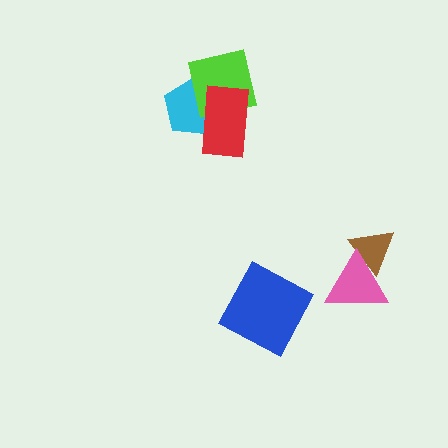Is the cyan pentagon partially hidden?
Yes, it is partially covered by another shape.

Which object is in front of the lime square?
The red rectangle is in front of the lime square.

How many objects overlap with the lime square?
2 objects overlap with the lime square.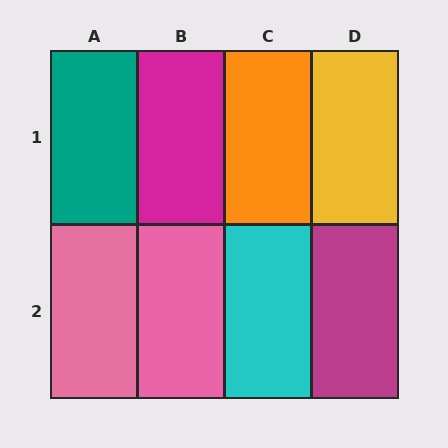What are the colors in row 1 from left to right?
Teal, magenta, orange, yellow.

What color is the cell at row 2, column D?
Magenta.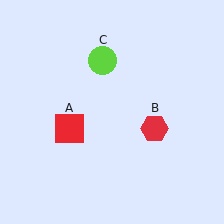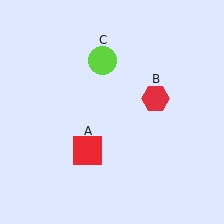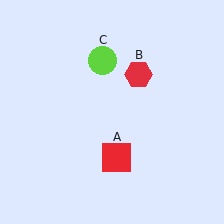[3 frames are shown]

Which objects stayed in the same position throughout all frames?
Lime circle (object C) remained stationary.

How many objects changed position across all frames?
2 objects changed position: red square (object A), red hexagon (object B).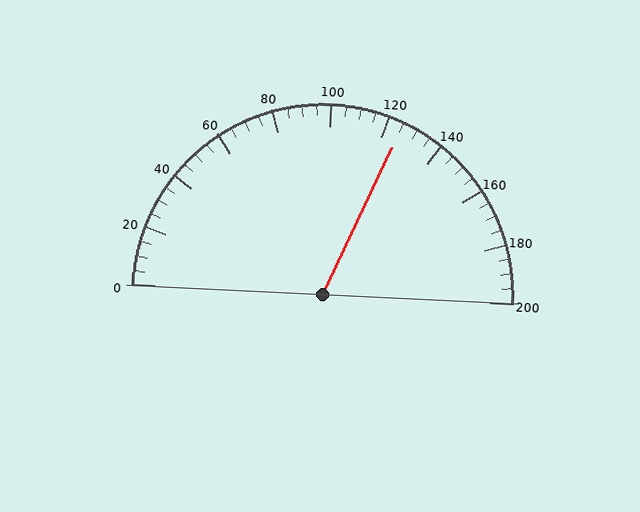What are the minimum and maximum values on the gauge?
The gauge ranges from 0 to 200.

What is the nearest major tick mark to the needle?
The nearest major tick mark is 120.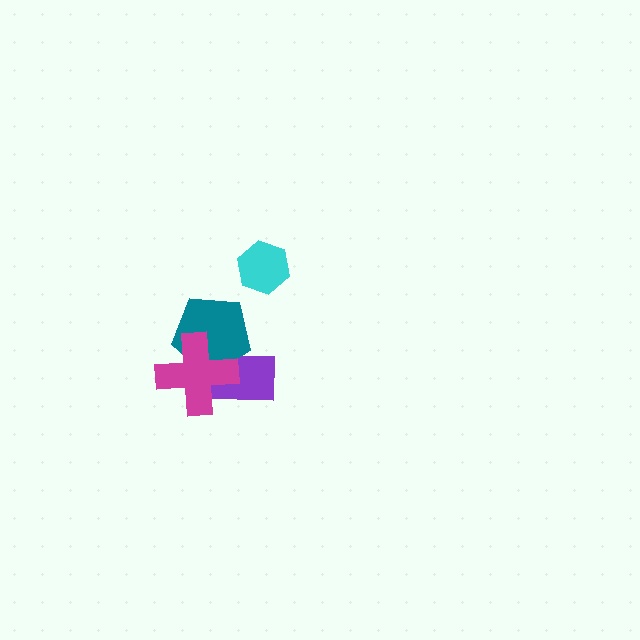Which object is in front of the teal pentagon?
The magenta cross is in front of the teal pentagon.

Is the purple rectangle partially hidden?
Yes, it is partially covered by another shape.